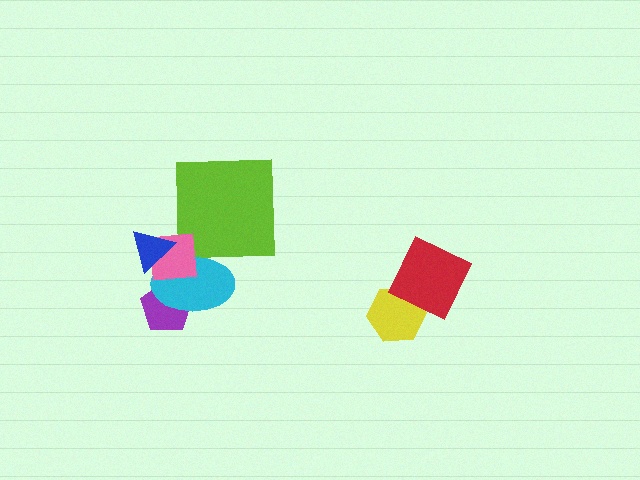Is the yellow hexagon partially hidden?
Yes, it is partially covered by another shape.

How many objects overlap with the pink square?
3 objects overlap with the pink square.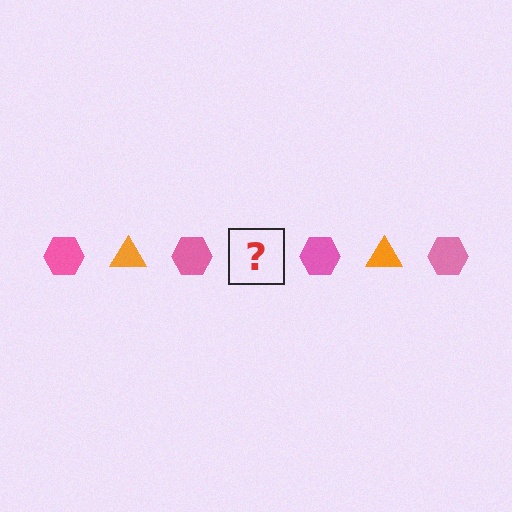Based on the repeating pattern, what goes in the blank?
The blank should be an orange triangle.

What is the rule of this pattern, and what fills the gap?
The rule is that the pattern alternates between pink hexagon and orange triangle. The gap should be filled with an orange triangle.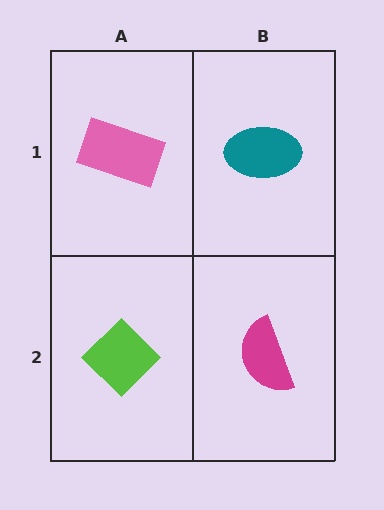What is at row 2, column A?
A lime diamond.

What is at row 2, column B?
A magenta semicircle.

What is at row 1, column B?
A teal ellipse.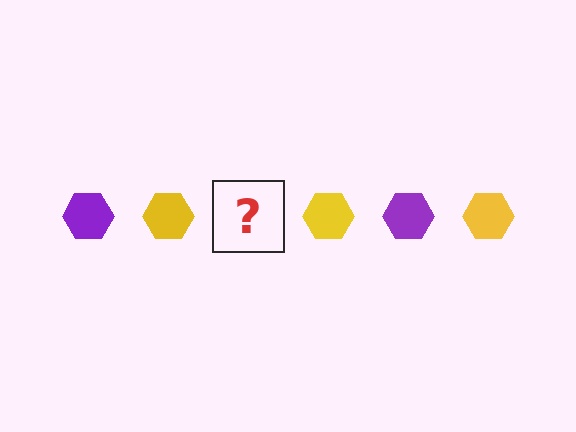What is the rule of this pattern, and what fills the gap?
The rule is that the pattern cycles through purple, yellow hexagons. The gap should be filled with a purple hexagon.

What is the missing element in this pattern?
The missing element is a purple hexagon.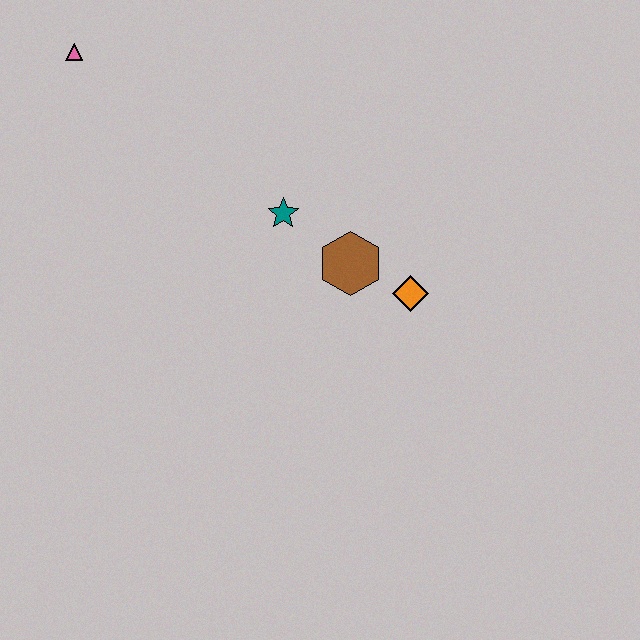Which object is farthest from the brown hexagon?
The pink triangle is farthest from the brown hexagon.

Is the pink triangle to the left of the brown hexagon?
Yes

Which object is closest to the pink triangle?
The teal star is closest to the pink triangle.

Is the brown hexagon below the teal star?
Yes